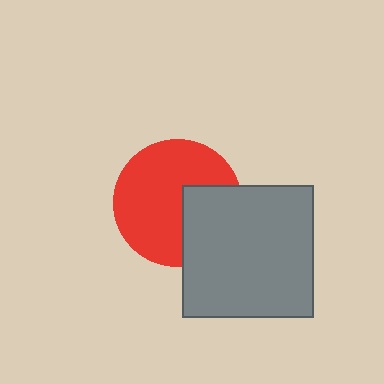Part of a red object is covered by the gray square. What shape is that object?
It is a circle.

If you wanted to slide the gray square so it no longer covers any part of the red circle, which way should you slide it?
Slide it right — that is the most direct way to separate the two shapes.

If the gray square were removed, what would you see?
You would see the complete red circle.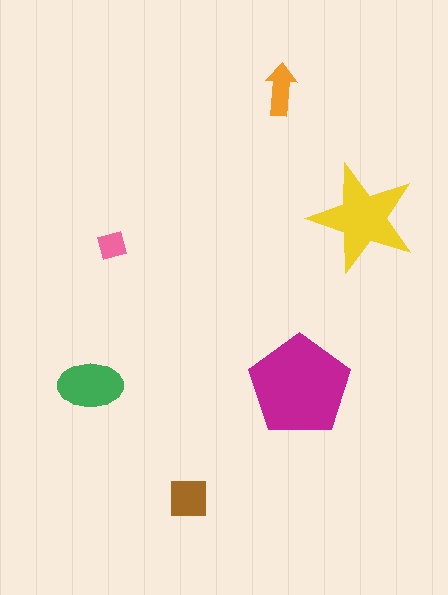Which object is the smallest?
The pink square.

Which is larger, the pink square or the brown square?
The brown square.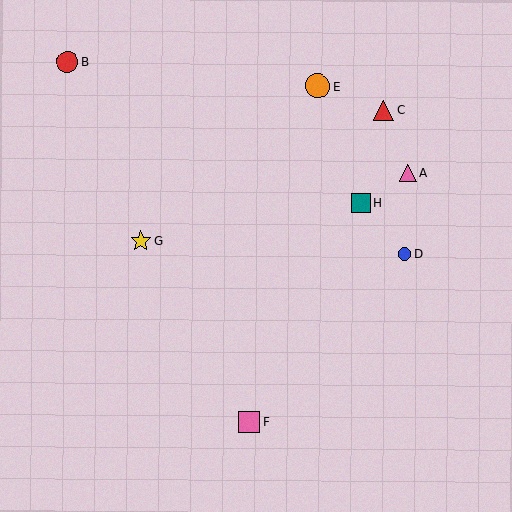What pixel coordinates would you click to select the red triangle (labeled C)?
Click at (384, 110) to select the red triangle C.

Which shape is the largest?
The orange circle (labeled E) is the largest.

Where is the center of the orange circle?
The center of the orange circle is at (318, 86).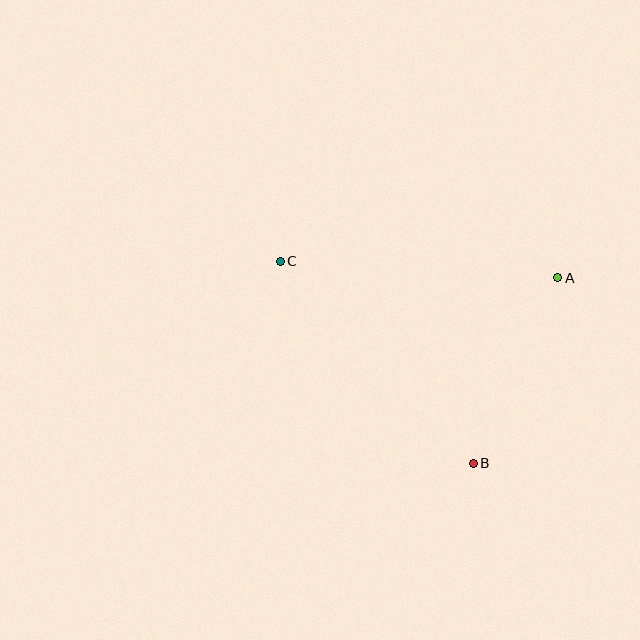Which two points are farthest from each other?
Points B and C are farthest from each other.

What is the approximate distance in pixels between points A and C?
The distance between A and C is approximately 278 pixels.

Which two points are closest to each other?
Points A and B are closest to each other.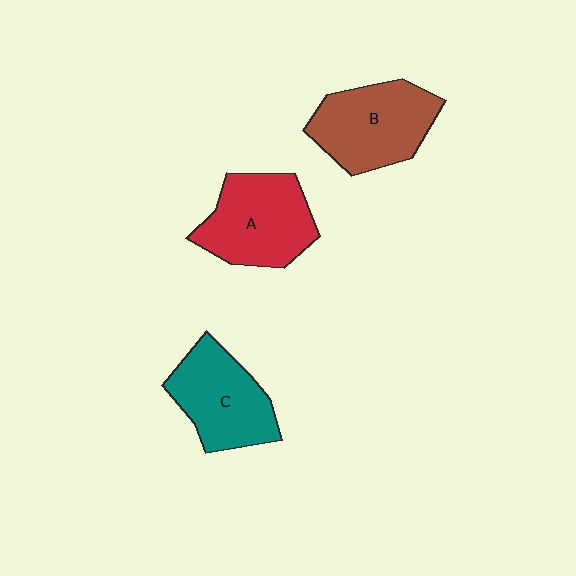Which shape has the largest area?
Shape B (brown).